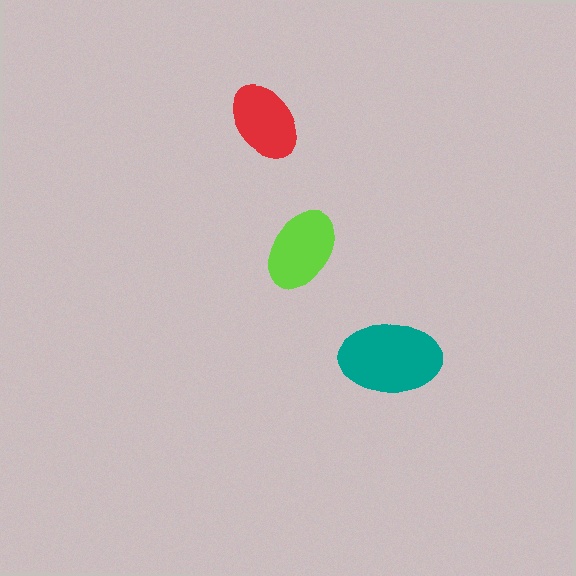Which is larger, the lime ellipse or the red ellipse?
The lime one.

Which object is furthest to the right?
The teal ellipse is rightmost.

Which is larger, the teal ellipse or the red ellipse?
The teal one.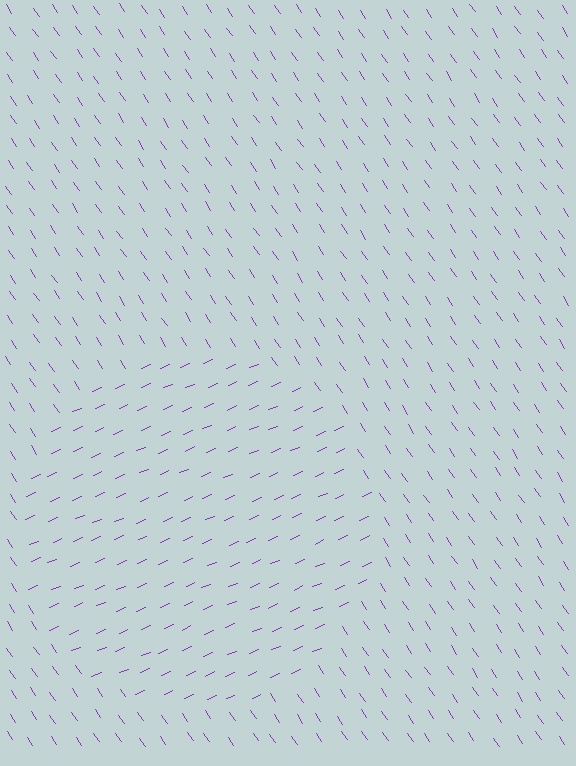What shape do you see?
I see a circle.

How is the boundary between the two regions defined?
The boundary is defined purely by a change in line orientation (approximately 79 degrees difference). All lines are the same color and thickness.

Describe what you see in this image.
The image is filled with small purple line segments. A circle region in the image has lines oriented differently from the surrounding lines, creating a visible texture boundary.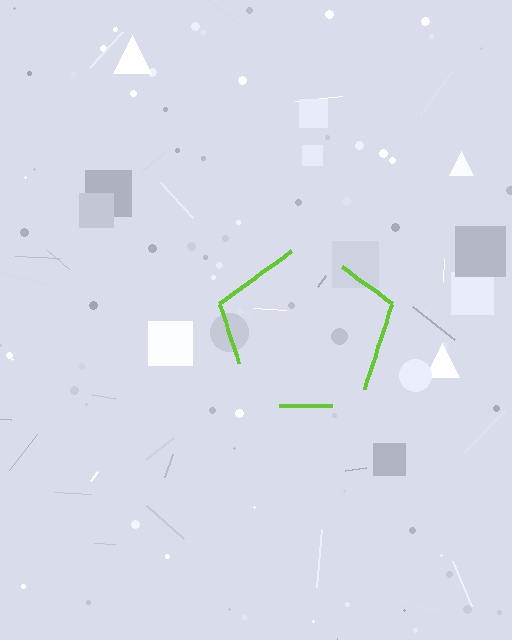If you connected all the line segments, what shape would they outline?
They would outline a pentagon.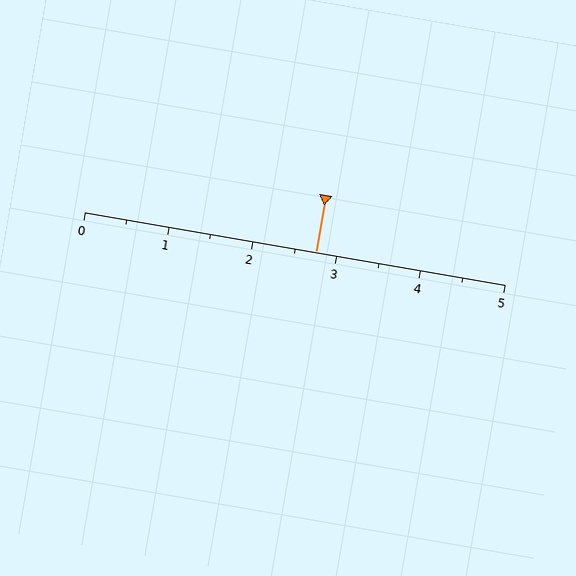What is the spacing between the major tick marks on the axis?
The major ticks are spaced 1 apart.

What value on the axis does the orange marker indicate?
The marker indicates approximately 2.8.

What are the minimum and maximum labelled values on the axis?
The axis runs from 0 to 5.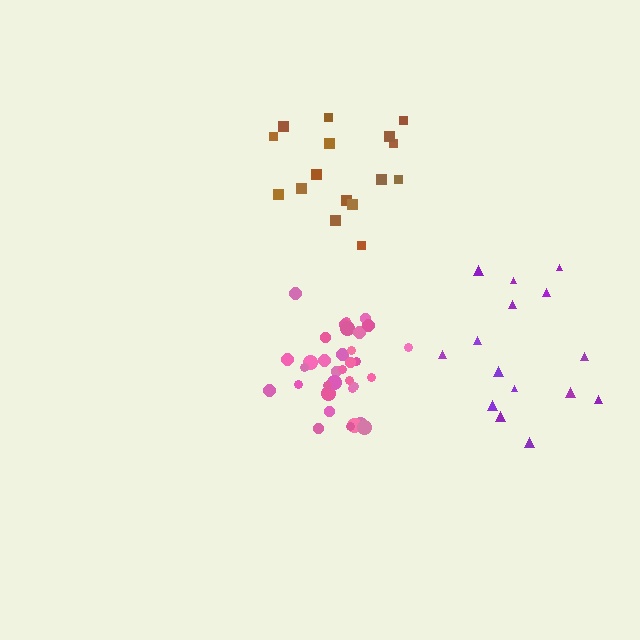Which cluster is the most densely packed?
Pink.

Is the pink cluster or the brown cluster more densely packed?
Pink.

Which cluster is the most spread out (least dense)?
Purple.